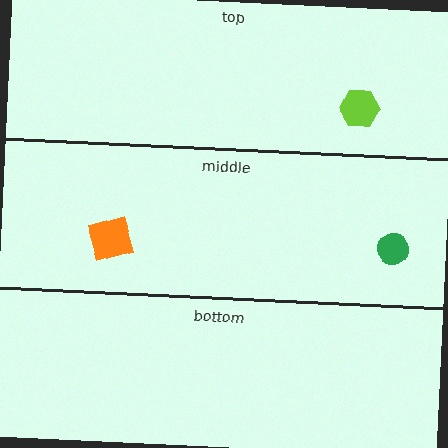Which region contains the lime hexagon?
The top region.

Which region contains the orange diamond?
The middle region.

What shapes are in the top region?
The lime hexagon.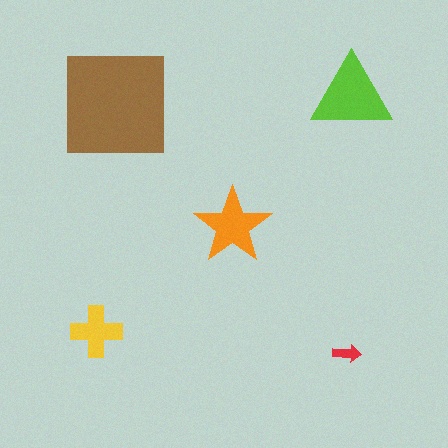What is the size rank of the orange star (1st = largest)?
3rd.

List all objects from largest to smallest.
The brown square, the lime triangle, the orange star, the yellow cross, the red arrow.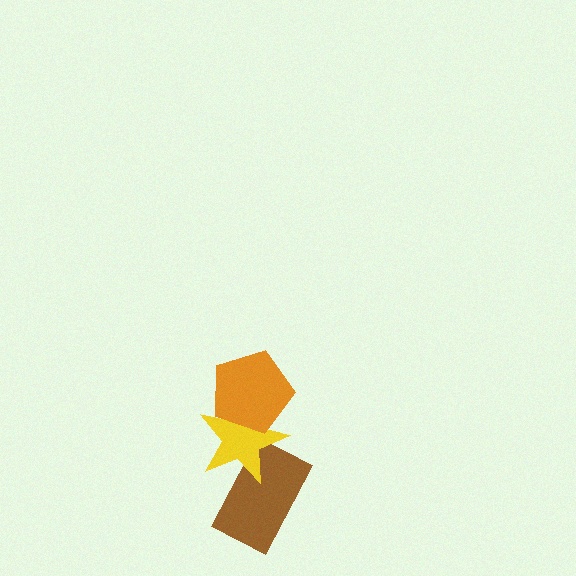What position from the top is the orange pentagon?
The orange pentagon is 1st from the top.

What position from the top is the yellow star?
The yellow star is 2nd from the top.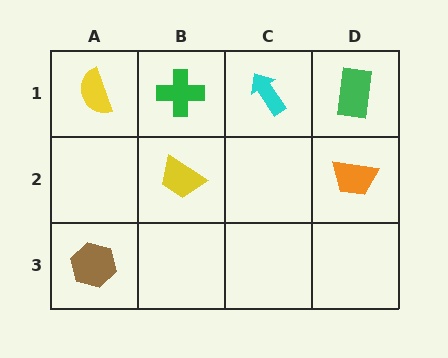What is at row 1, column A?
A yellow semicircle.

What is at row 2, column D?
An orange trapezoid.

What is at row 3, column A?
A brown hexagon.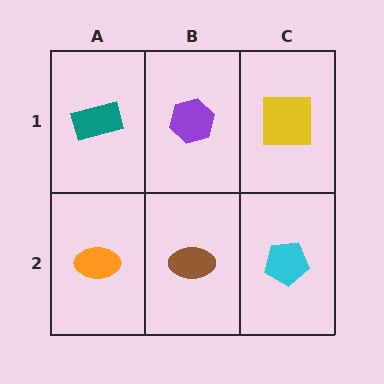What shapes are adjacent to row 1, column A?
An orange ellipse (row 2, column A), a purple hexagon (row 1, column B).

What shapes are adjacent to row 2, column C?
A yellow square (row 1, column C), a brown ellipse (row 2, column B).